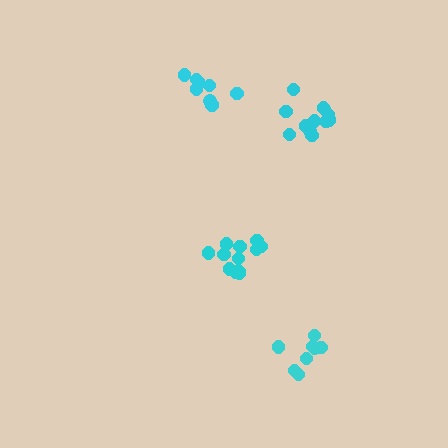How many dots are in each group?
Group 1: 13 dots, Group 2: 9 dots, Group 3: 8 dots, Group 4: 12 dots (42 total).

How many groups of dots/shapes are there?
There are 4 groups.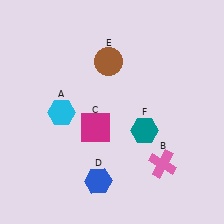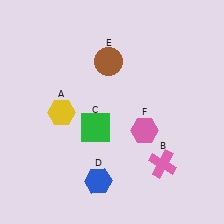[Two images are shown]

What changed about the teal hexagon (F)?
In Image 1, F is teal. In Image 2, it changed to pink.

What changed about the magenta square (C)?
In Image 1, C is magenta. In Image 2, it changed to green.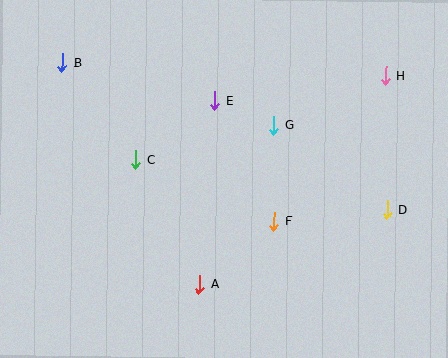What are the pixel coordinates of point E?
Point E is at (215, 101).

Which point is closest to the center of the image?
Point F at (274, 221) is closest to the center.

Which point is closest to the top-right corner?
Point H is closest to the top-right corner.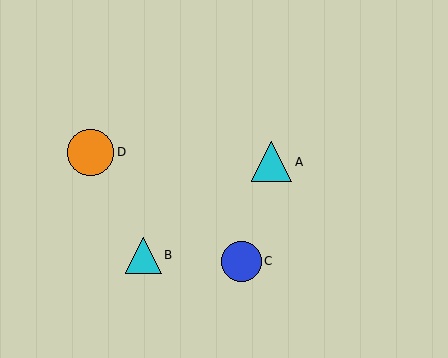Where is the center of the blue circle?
The center of the blue circle is at (241, 261).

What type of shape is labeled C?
Shape C is a blue circle.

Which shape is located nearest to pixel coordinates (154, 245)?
The cyan triangle (labeled B) at (143, 255) is nearest to that location.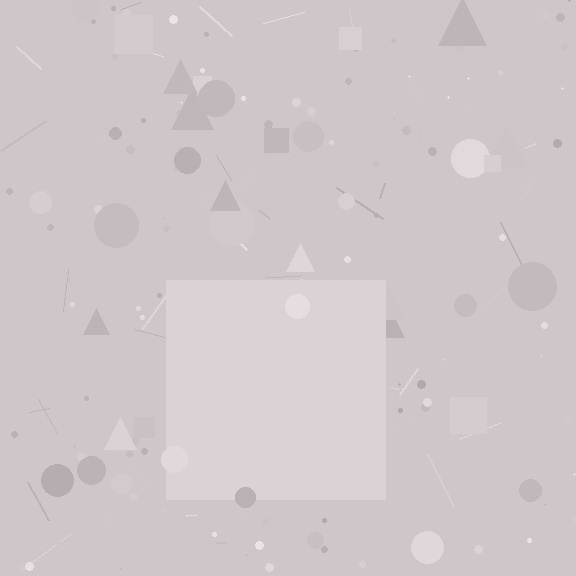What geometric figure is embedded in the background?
A square is embedded in the background.